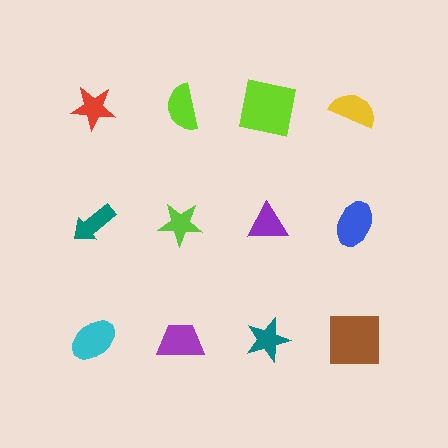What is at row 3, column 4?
A brown square.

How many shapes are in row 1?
4 shapes.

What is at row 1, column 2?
A lime semicircle.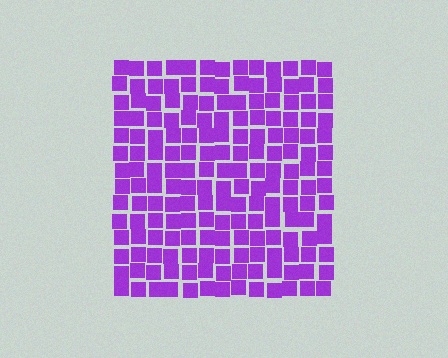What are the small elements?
The small elements are squares.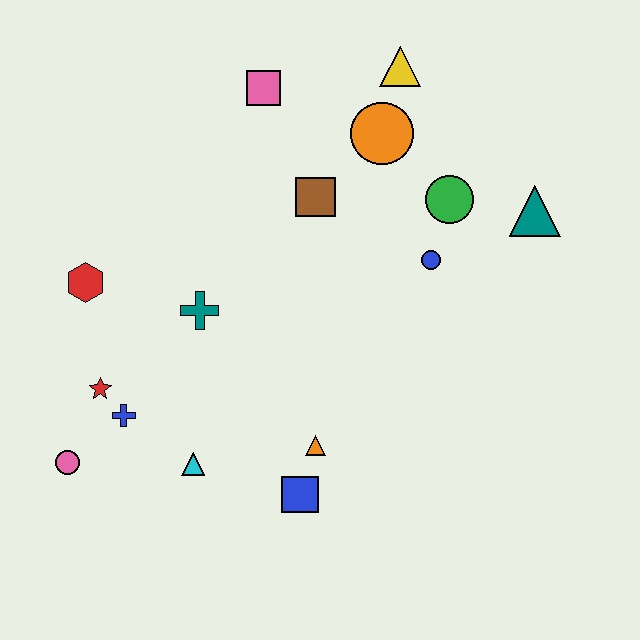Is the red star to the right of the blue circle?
No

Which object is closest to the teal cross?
The red hexagon is closest to the teal cross.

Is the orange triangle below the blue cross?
Yes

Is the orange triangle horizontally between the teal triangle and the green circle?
No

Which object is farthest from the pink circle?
The teal triangle is farthest from the pink circle.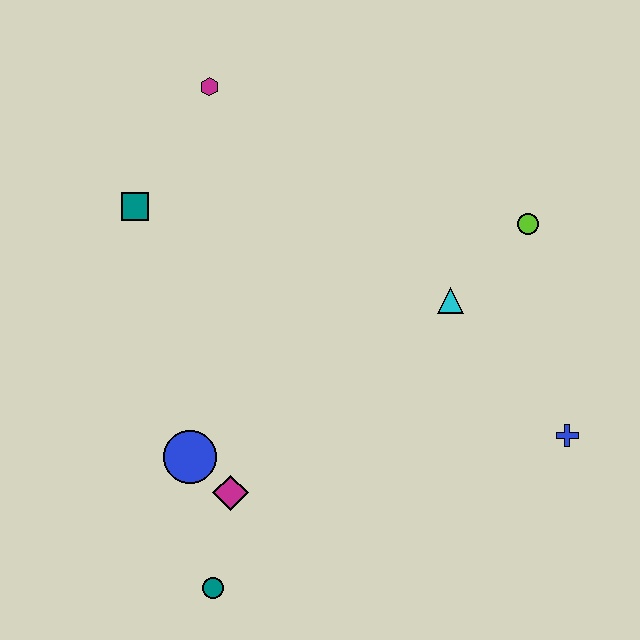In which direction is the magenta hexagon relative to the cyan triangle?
The magenta hexagon is to the left of the cyan triangle.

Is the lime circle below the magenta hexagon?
Yes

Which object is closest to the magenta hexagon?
The teal square is closest to the magenta hexagon.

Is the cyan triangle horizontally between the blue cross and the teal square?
Yes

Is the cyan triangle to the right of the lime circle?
No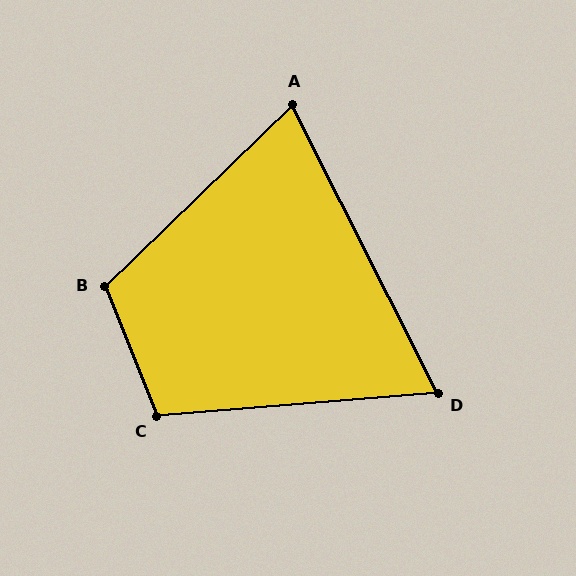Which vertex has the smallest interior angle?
D, at approximately 68 degrees.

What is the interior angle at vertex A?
Approximately 73 degrees (acute).